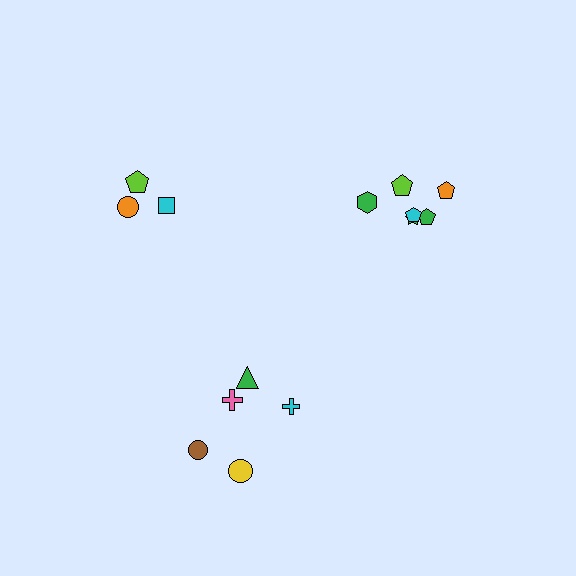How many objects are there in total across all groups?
There are 14 objects.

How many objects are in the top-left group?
There are 3 objects.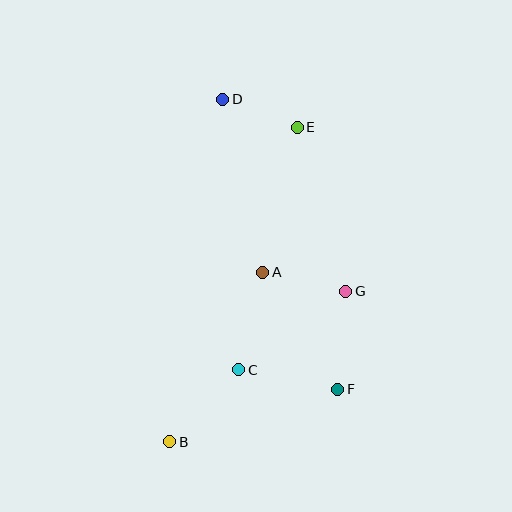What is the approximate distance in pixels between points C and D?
The distance between C and D is approximately 271 pixels.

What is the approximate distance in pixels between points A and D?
The distance between A and D is approximately 177 pixels.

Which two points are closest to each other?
Points D and E are closest to each other.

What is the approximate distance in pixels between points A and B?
The distance between A and B is approximately 193 pixels.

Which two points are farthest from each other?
Points B and D are farthest from each other.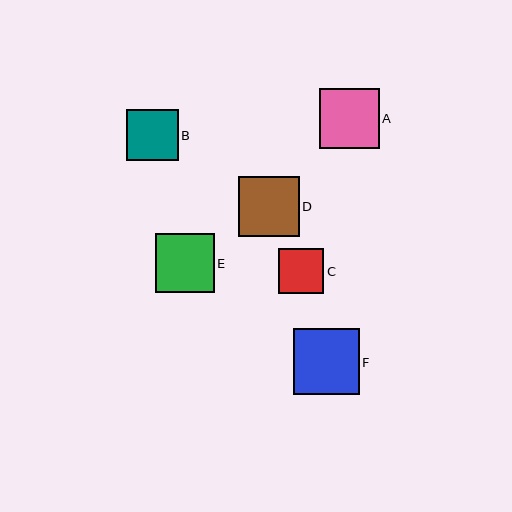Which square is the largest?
Square F is the largest with a size of approximately 65 pixels.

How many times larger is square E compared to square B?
Square E is approximately 1.1 times the size of square B.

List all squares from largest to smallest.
From largest to smallest: F, D, A, E, B, C.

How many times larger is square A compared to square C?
Square A is approximately 1.3 times the size of square C.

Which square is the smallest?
Square C is the smallest with a size of approximately 45 pixels.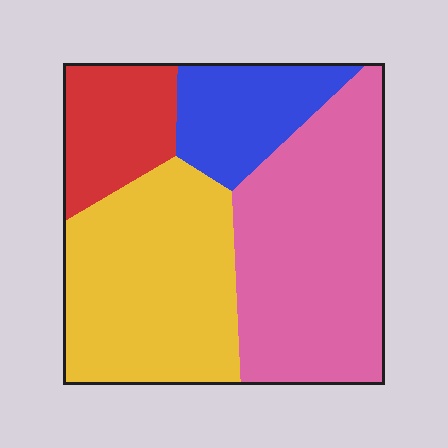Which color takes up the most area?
Pink, at roughly 40%.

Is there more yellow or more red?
Yellow.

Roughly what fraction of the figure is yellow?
Yellow takes up between a third and a half of the figure.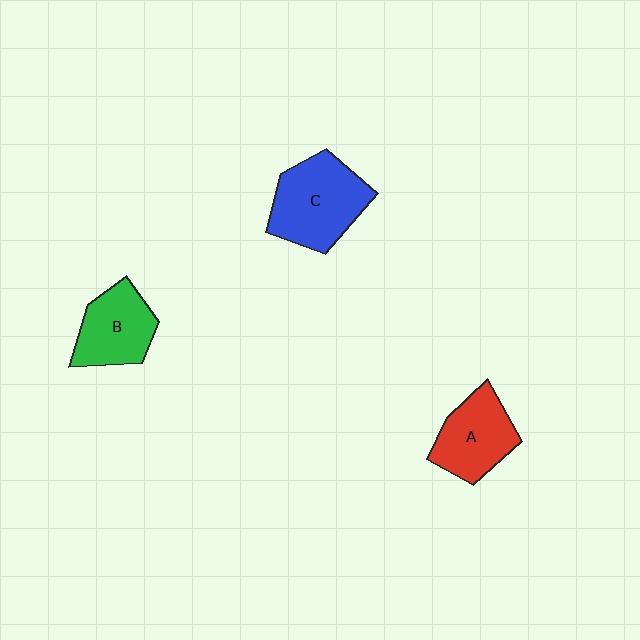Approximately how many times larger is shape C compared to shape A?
Approximately 1.3 times.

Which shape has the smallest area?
Shape B (green).